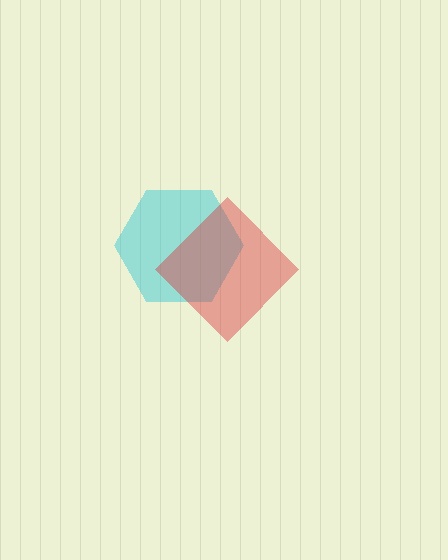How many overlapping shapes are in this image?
There are 2 overlapping shapes in the image.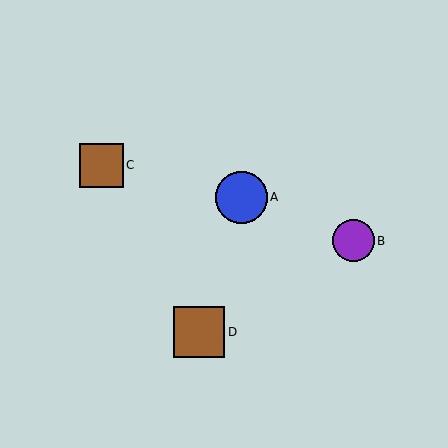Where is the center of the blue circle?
The center of the blue circle is at (241, 197).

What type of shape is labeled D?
Shape D is a brown square.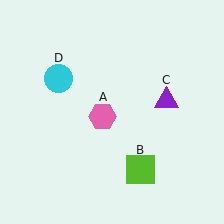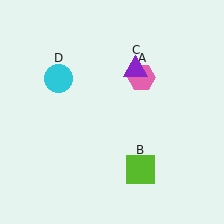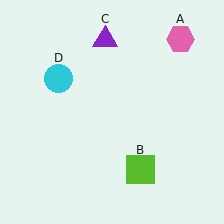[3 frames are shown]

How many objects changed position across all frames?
2 objects changed position: pink hexagon (object A), purple triangle (object C).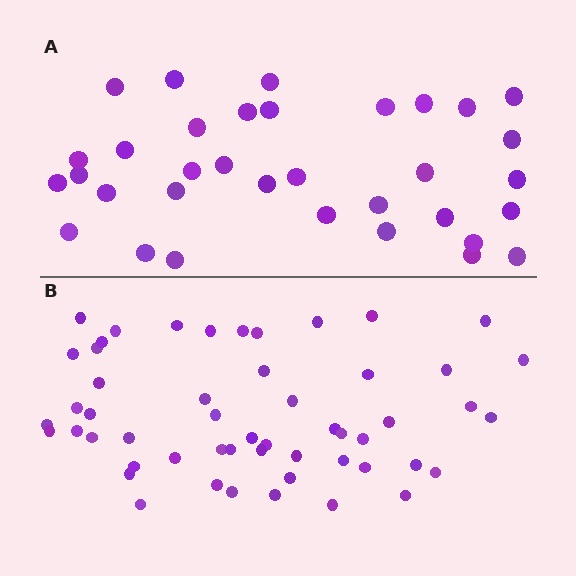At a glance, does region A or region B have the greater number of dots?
Region B (the bottom region) has more dots.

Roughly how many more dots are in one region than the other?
Region B has approximately 20 more dots than region A.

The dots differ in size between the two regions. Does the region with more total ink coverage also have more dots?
No. Region A has more total ink coverage because its dots are larger, but region B actually contains more individual dots. Total area can be misleading — the number of items is what matters here.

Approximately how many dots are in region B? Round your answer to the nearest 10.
About 50 dots. (The exact count is 53, which rounds to 50.)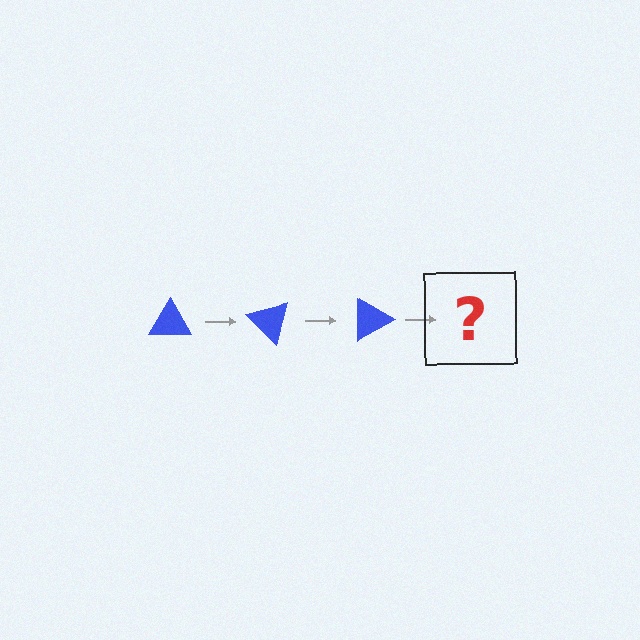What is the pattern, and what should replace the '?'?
The pattern is that the triangle rotates 45 degrees each step. The '?' should be a blue triangle rotated 135 degrees.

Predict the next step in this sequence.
The next step is a blue triangle rotated 135 degrees.